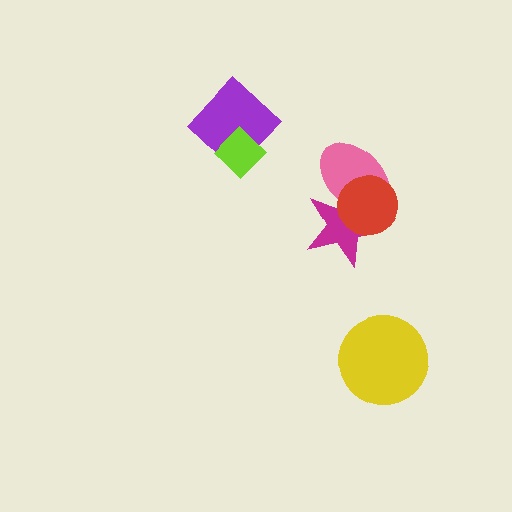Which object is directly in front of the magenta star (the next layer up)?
The pink ellipse is directly in front of the magenta star.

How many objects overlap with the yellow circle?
0 objects overlap with the yellow circle.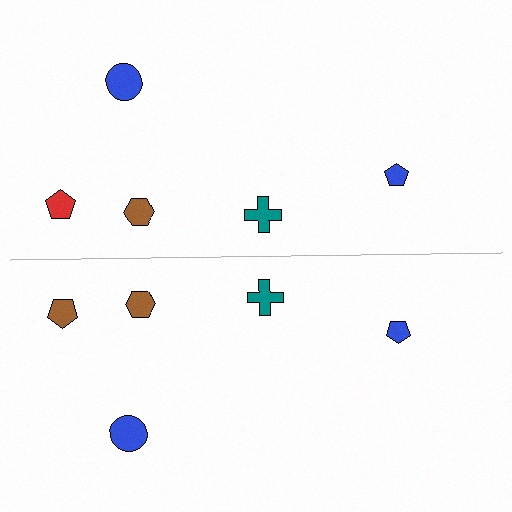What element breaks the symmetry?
The brown pentagon on the bottom side breaks the symmetry — its mirror counterpart is red.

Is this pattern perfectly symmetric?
No, the pattern is not perfectly symmetric. The brown pentagon on the bottom side breaks the symmetry — its mirror counterpart is red.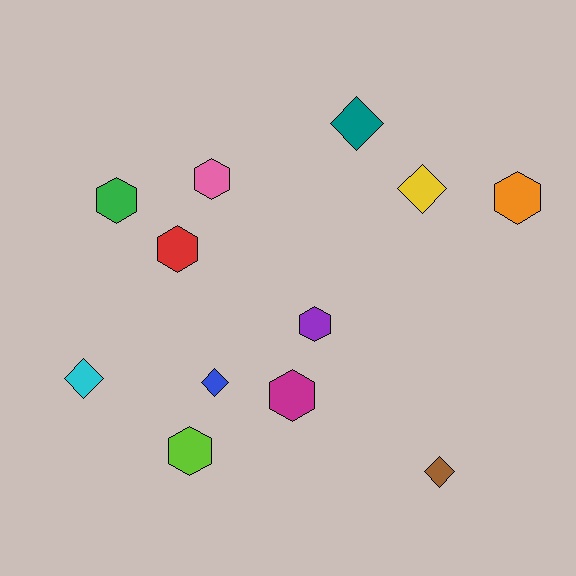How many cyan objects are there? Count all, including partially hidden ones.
There is 1 cyan object.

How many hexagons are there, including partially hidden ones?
There are 7 hexagons.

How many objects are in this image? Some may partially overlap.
There are 12 objects.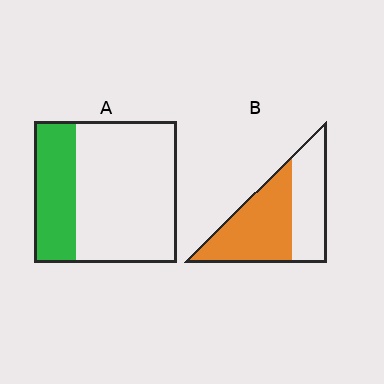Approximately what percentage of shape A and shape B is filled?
A is approximately 30% and B is approximately 55%.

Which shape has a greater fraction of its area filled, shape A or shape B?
Shape B.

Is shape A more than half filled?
No.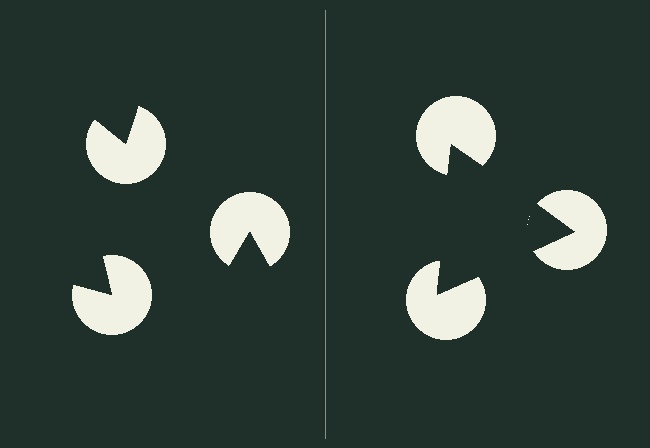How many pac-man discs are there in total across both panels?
6 — 3 on each side.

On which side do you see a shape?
An illusory triangle appears on the right side. On the left side the wedge cuts are rotated, so no coherent shape forms.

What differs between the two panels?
The pac-man discs are positioned identically on both sides; only the wedge orientations differ. On the right they align to a triangle; on the left they are misaligned.